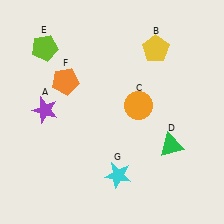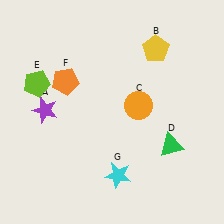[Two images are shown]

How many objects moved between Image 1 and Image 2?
1 object moved between the two images.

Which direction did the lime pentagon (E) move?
The lime pentagon (E) moved down.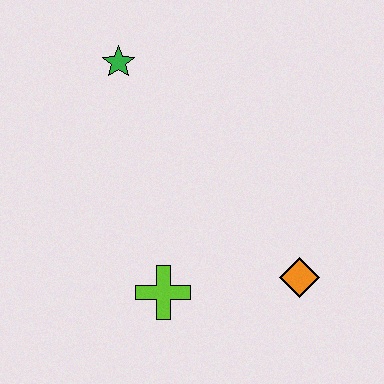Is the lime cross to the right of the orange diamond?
No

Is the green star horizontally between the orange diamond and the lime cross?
No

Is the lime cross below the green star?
Yes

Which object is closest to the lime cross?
The orange diamond is closest to the lime cross.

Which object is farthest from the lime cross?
The green star is farthest from the lime cross.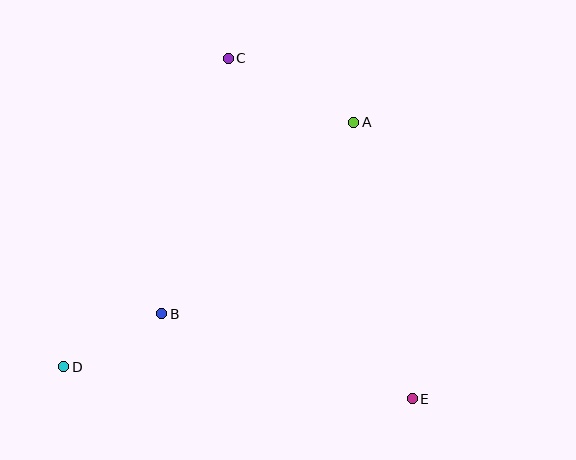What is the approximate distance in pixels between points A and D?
The distance between A and D is approximately 379 pixels.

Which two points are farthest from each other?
Points C and E are farthest from each other.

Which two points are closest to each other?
Points B and D are closest to each other.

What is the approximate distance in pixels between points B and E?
The distance between B and E is approximately 264 pixels.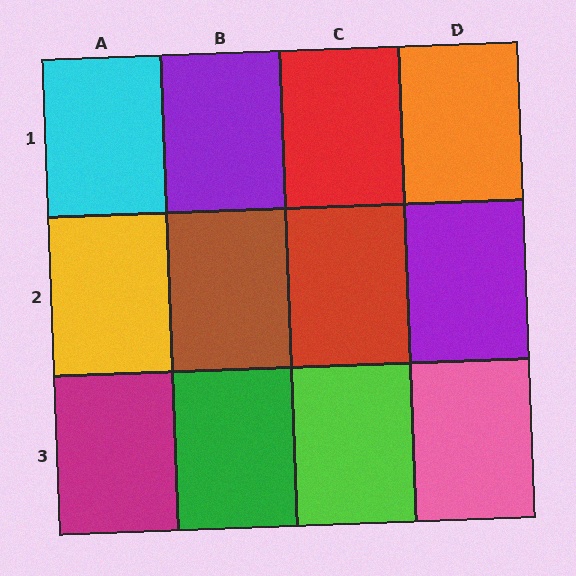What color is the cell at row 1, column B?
Purple.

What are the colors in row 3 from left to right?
Magenta, green, lime, pink.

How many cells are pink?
1 cell is pink.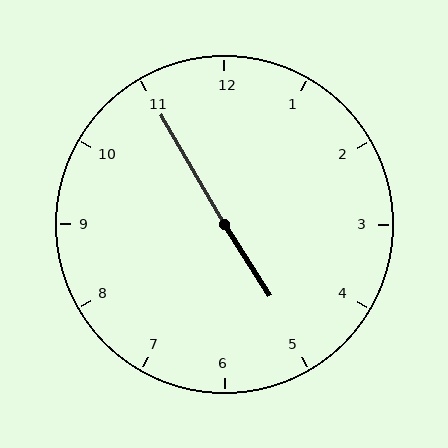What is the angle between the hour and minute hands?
Approximately 178 degrees.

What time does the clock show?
4:55.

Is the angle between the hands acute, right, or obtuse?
It is obtuse.